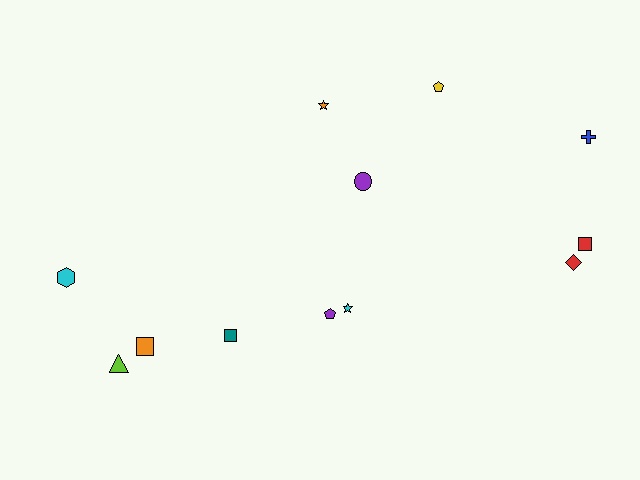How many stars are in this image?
There are 2 stars.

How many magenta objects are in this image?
There are no magenta objects.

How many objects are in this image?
There are 12 objects.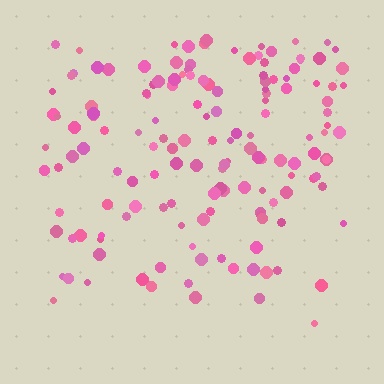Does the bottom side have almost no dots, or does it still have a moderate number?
Still a moderate number, just noticeably fewer than the top.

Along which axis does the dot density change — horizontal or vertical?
Vertical.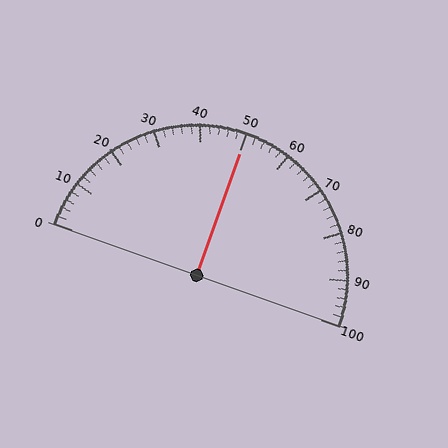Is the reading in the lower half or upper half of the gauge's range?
The reading is in the upper half of the range (0 to 100).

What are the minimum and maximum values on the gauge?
The gauge ranges from 0 to 100.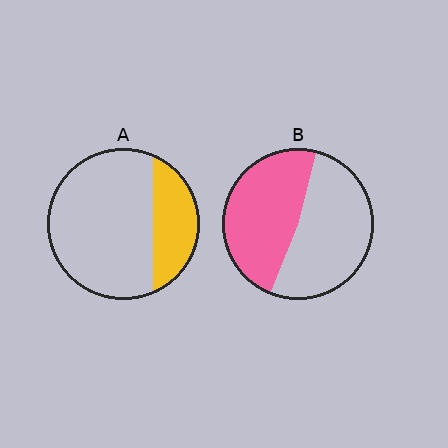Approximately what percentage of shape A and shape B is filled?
A is approximately 25% and B is approximately 50%.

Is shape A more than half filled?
No.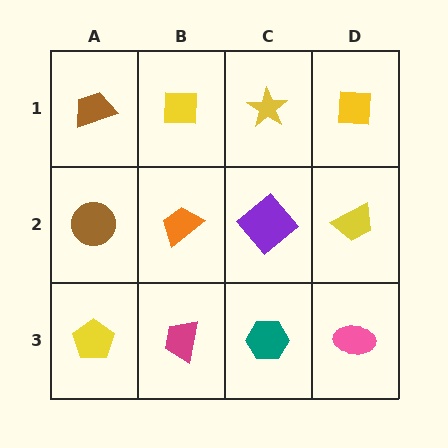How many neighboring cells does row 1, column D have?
2.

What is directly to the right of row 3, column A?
A magenta trapezoid.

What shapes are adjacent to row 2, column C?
A yellow star (row 1, column C), a teal hexagon (row 3, column C), an orange trapezoid (row 2, column B), a yellow trapezoid (row 2, column D).